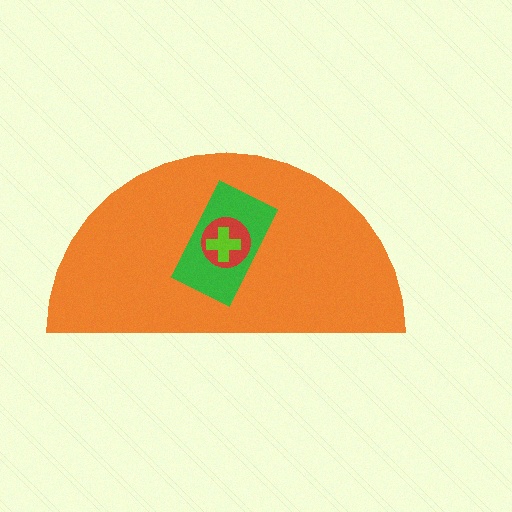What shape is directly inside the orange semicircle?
The green rectangle.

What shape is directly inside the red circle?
The lime cross.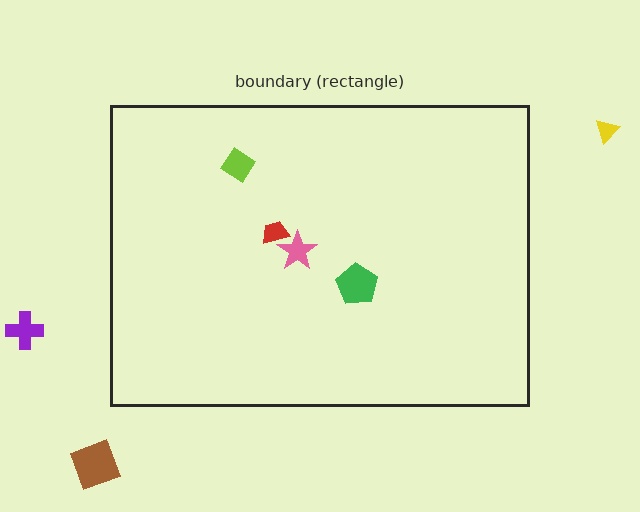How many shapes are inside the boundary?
4 inside, 3 outside.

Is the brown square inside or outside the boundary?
Outside.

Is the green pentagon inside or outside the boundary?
Inside.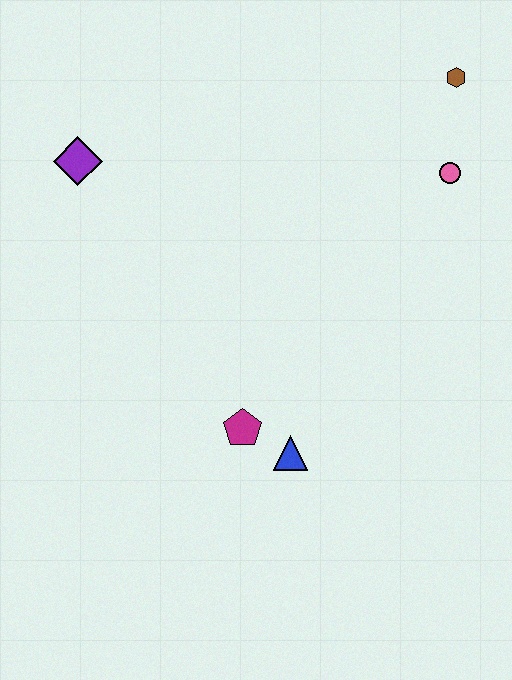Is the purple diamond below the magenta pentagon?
No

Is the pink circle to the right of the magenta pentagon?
Yes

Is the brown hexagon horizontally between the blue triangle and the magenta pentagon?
No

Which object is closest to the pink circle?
The brown hexagon is closest to the pink circle.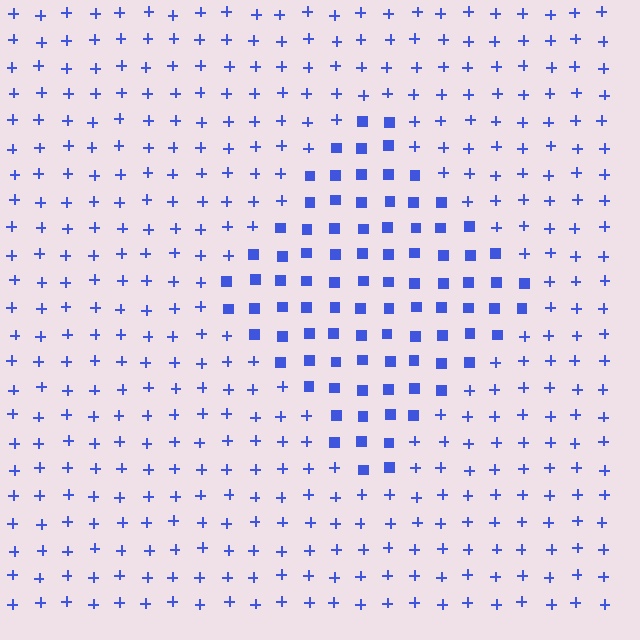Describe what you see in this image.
The image is filled with small blue elements arranged in a uniform grid. A diamond-shaped region contains squares, while the surrounding area contains plus signs. The boundary is defined purely by the change in element shape.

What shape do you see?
I see a diamond.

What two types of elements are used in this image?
The image uses squares inside the diamond region and plus signs outside it.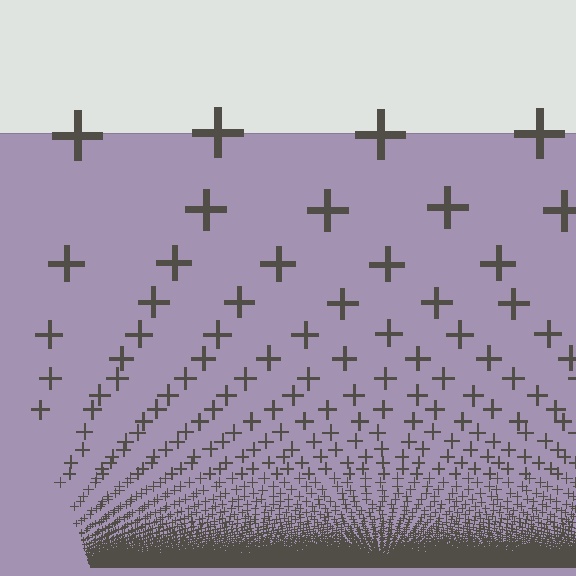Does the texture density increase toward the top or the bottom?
Density increases toward the bottom.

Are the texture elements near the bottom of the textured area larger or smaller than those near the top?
Smaller. The gradient is inverted — elements near the bottom are smaller and denser.